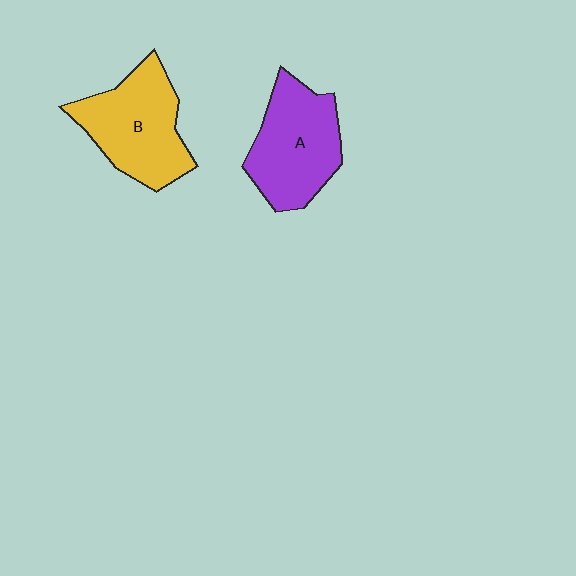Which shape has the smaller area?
Shape A (purple).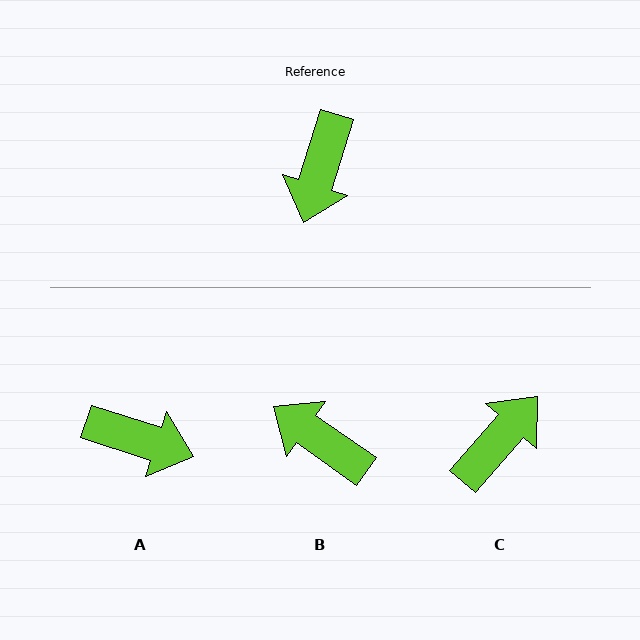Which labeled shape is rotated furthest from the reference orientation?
C, about 156 degrees away.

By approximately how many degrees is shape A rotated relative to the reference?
Approximately 89 degrees counter-clockwise.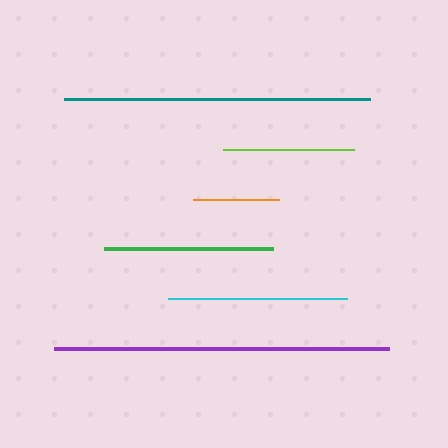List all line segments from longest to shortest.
From longest to shortest: purple, teal, cyan, green, lime, orange.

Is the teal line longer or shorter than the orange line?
The teal line is longer than the orange line.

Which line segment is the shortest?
The orange line is the shortest at approximately 86 pixels.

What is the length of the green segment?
The green segment is approximately 170 pixels long.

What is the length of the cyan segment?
The cyan segment is approximately 179 pixels long.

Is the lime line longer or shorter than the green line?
The green line is longer than the lime line.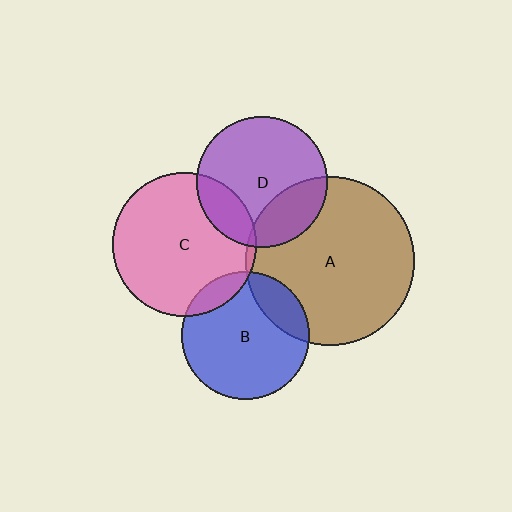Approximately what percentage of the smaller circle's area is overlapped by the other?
Approximately 25%.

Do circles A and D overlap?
Yes.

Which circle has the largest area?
Circle A (brown).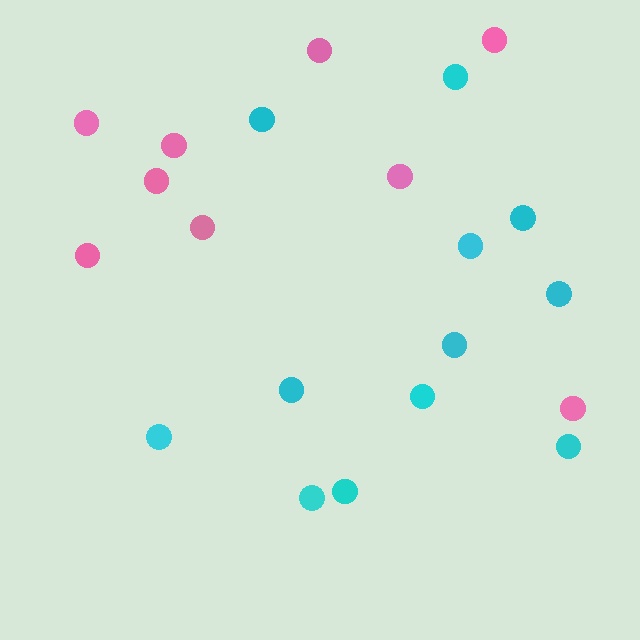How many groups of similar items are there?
There are 2 groups: one group of pink circles (9) and one group of cyan circles (12).